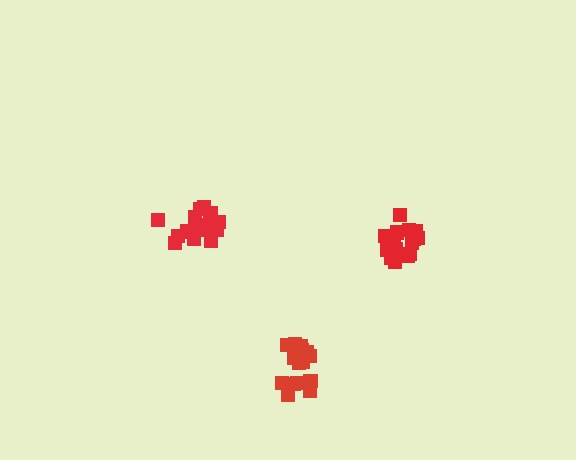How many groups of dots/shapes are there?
There are 3 groups.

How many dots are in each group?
Group 1: 17 dots, Group 2: 16 dots, Group 3: 18 dots (51 total).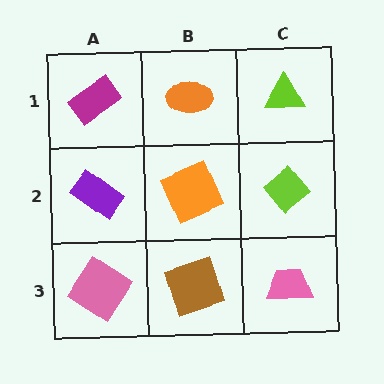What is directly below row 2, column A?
A pink diamond.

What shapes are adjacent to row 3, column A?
A purple rectangle (row 2, column A), a brown square (row 3, column B).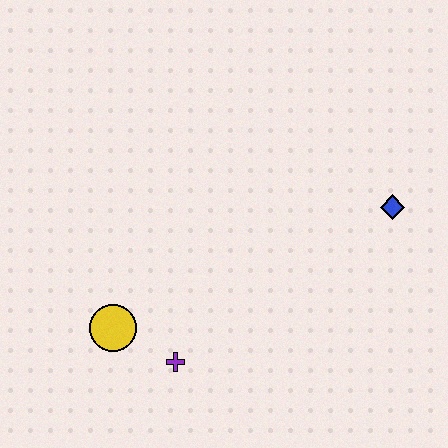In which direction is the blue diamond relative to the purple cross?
The blue diamond is to the right of the purple cross.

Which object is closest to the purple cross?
The yellow circle is closest to the purple cross.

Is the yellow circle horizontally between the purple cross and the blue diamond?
No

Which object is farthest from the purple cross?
The blue diamond is farthest from the purple cross.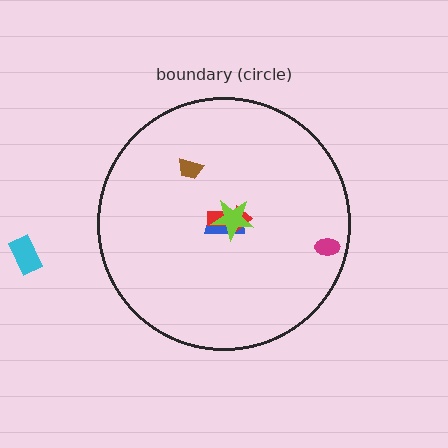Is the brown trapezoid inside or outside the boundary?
Inside.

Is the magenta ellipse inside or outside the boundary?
Inside.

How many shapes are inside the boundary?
5 inside, 1 outside.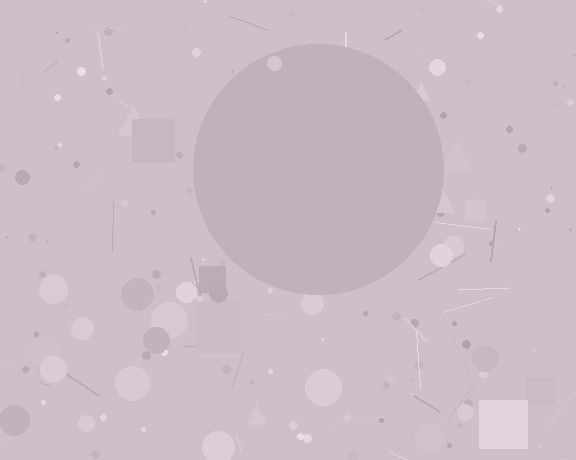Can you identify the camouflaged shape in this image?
The camouflaged shape is a circle.